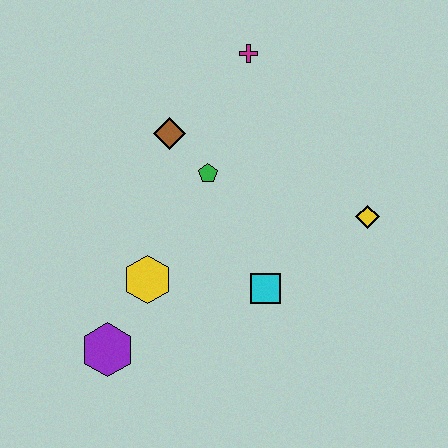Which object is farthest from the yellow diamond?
The purple hexagon is farthest from the yellow diamond.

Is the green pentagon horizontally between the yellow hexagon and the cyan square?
Yes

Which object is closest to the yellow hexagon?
The purple hexagon is closest to the yellow hexagon.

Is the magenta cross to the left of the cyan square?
Yes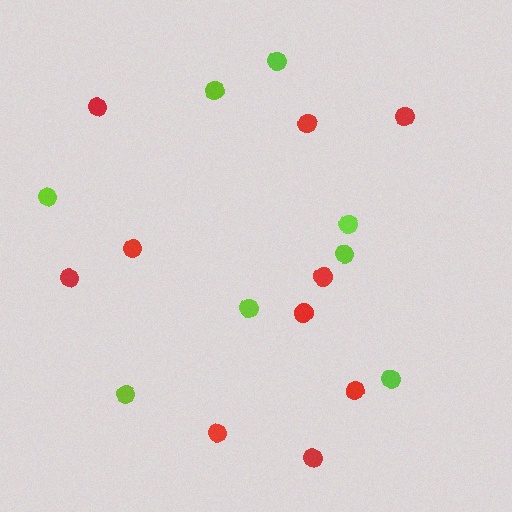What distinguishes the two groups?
There are 2 groups: one group of red circles (10) and one group of lime circles (8).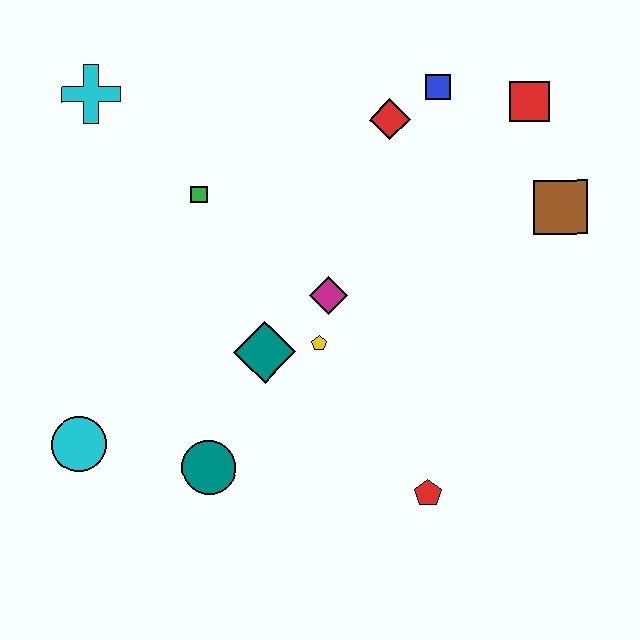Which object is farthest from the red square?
The cyan circle is farthest from the red square.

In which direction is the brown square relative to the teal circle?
The brown square is to the right of the teal circle.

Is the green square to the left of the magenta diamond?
Yes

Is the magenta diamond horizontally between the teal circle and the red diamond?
Yes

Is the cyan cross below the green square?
No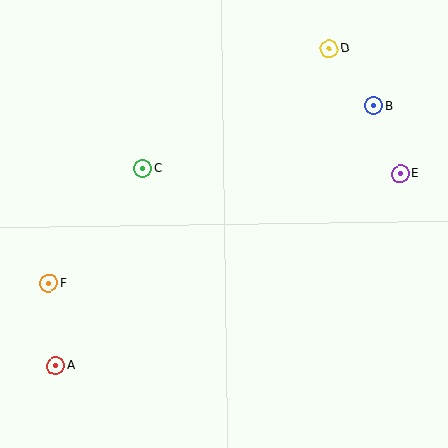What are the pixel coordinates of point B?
Point B is at (374, 106).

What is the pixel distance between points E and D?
The distance between E and D is 144 pixels.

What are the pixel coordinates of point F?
Point F is at (48, 283).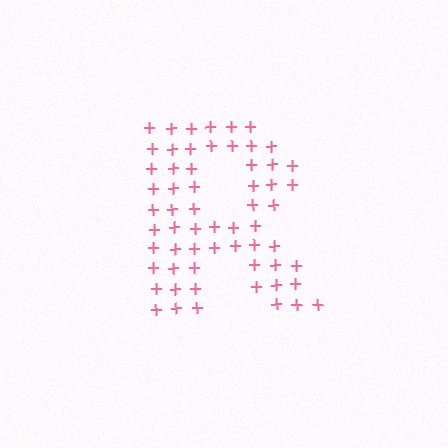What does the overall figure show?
The overall figure shows the letter R.